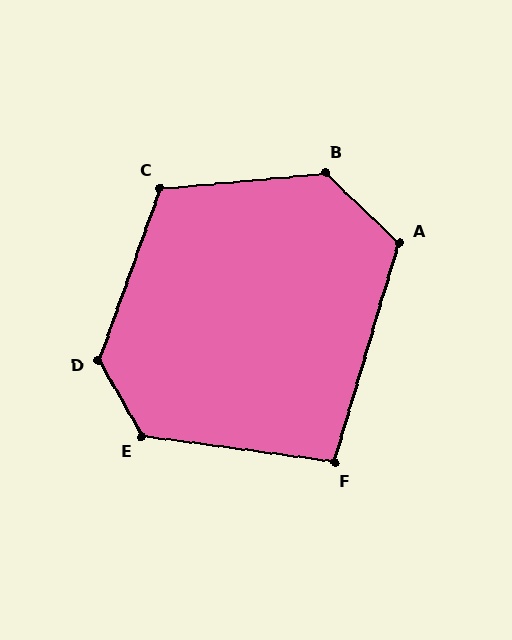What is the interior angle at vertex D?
Approximately 130 degrees (obtuse).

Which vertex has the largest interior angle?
B, at approximately 131 degrees.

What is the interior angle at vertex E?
Approximately 128 degrees (obtuse).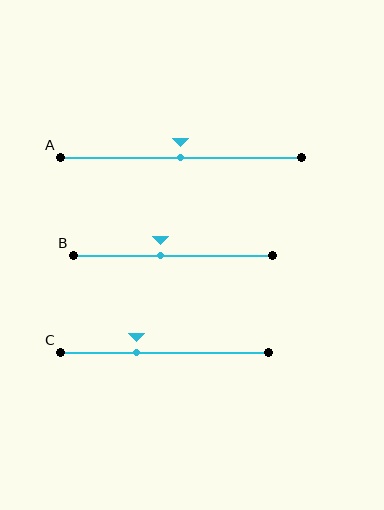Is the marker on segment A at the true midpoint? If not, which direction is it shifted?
Yes, the marker on segment A is at the true midpoint.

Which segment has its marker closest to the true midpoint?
Segment A has its marker closest to the true midpoint.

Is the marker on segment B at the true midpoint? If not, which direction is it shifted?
No, the marker on segment B is shifted to the left by about 6% of the segment length.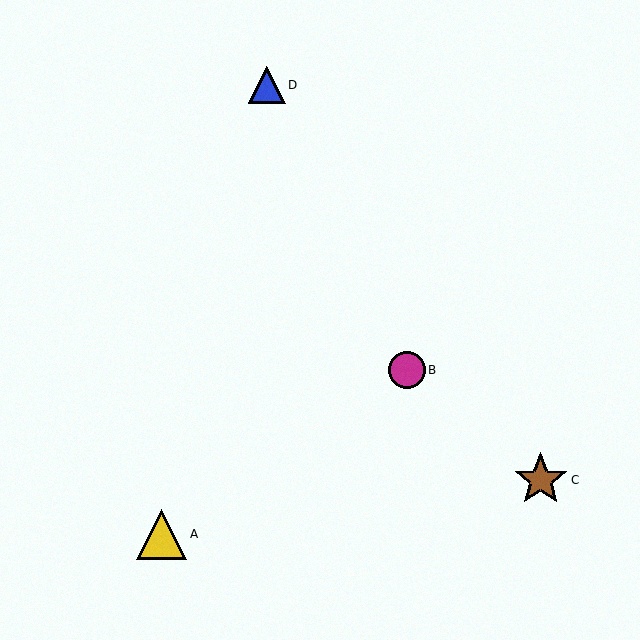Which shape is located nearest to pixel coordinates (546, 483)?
The brown star (labeled C) at (541, 479) is nearest to that location.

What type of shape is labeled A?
Shape A is a yellow triangle.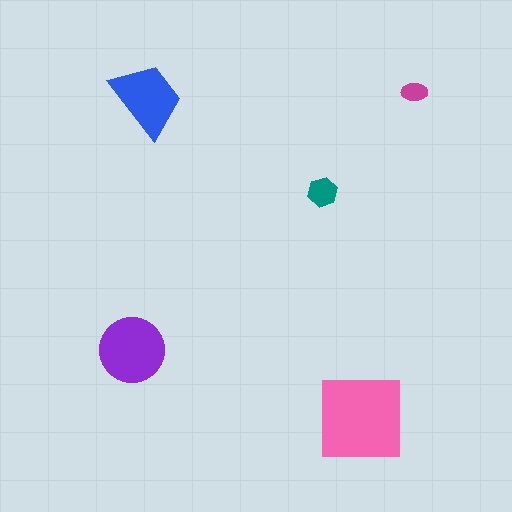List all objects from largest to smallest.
The pink square, the purple circle, the blue trapezoid, the teal hexagon, the magenta ellipse.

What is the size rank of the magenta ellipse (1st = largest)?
5th.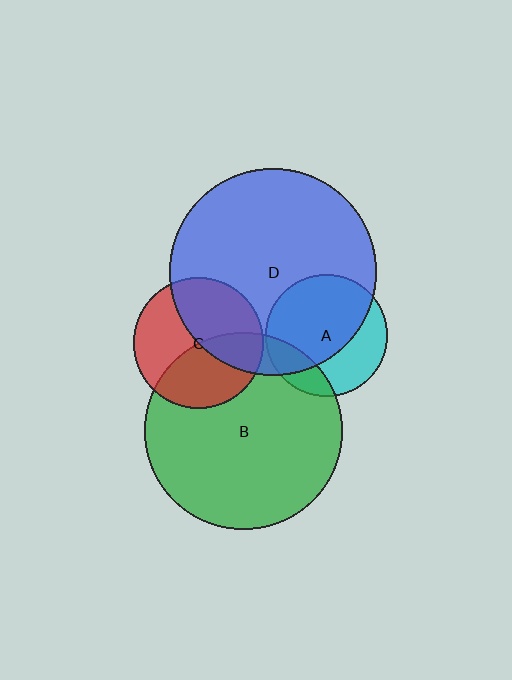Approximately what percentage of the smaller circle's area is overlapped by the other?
Approximately 65%.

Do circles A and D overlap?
Yes.